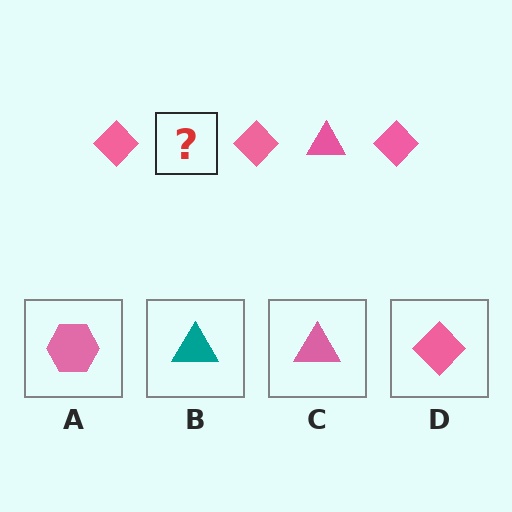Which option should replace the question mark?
Option C.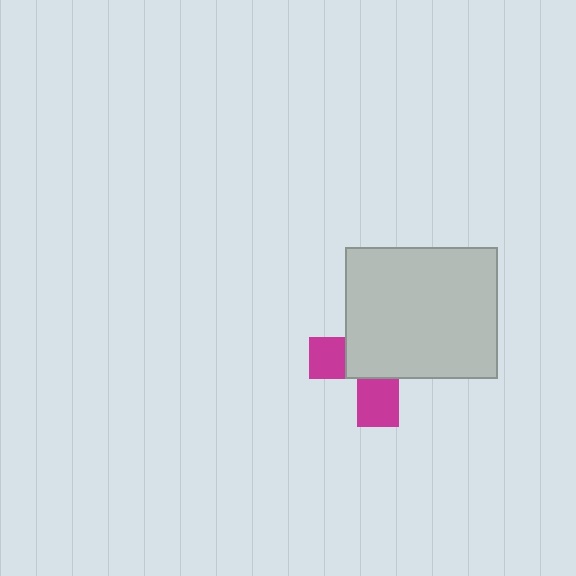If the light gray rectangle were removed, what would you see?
You would see the complete magenta cross.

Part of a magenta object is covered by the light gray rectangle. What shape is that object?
It is a cross.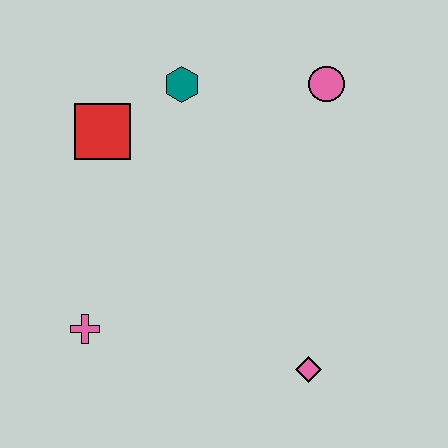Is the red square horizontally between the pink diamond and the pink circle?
No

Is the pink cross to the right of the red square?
No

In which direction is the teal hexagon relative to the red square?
The teal hexagon is to the right of the red square.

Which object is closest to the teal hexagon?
The red square is closest to the teal hexagon.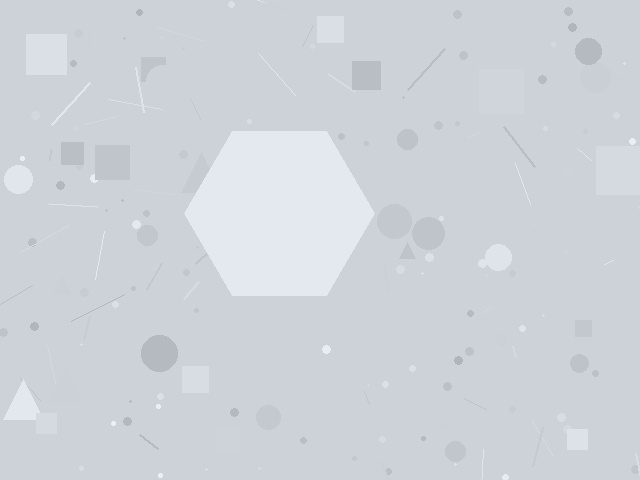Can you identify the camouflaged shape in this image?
The camouflaged shape is a hexagon.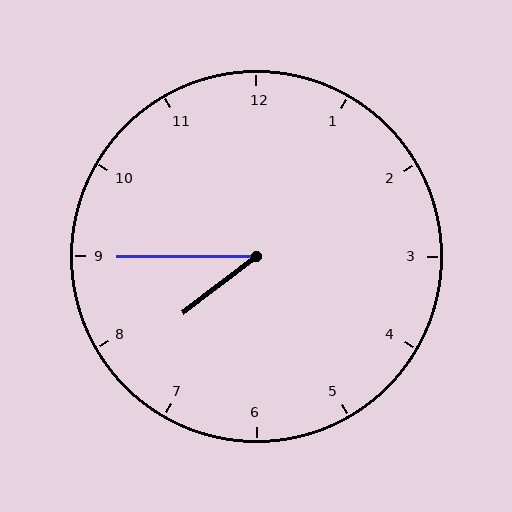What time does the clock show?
7:45.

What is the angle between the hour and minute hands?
Approximately 38 degrees.